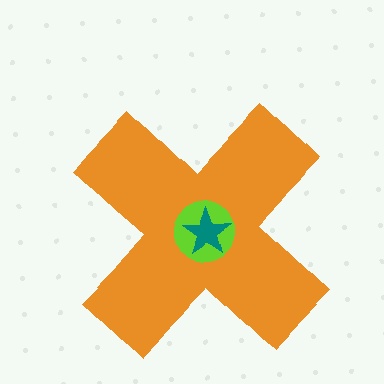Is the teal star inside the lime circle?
Yes.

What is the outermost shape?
The orange cross.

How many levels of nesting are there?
3.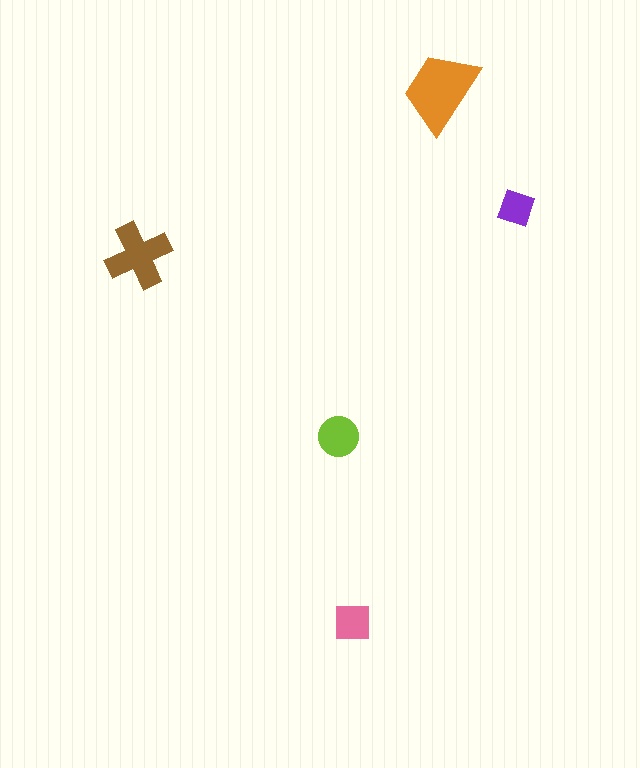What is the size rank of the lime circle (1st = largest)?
3rd.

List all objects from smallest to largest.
The purple diamond, the pink square, the lime circle, the brown cross, the orange trapezoid.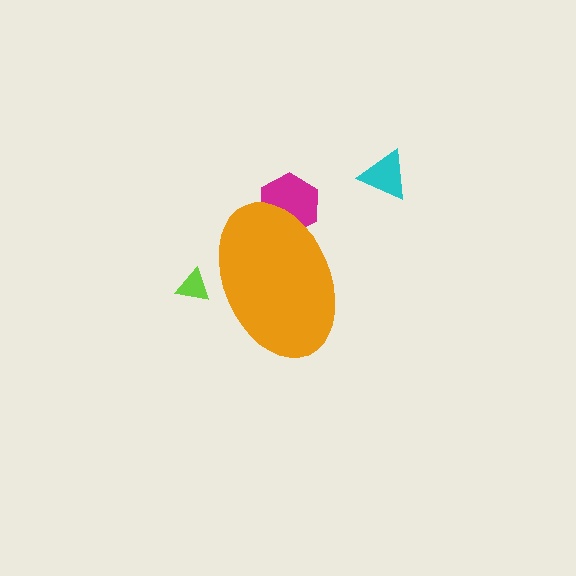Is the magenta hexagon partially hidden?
Yes, the magenta hexagon is partially hidden behind the orange ellipse.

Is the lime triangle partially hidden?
Yes, the lime triangle is partially hidden behind the orange ellipse.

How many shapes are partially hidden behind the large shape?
2 shapes are partially hidden.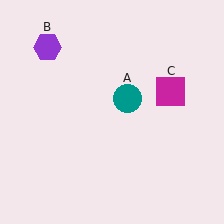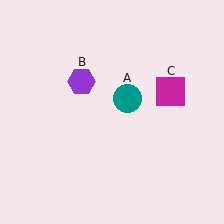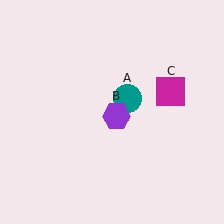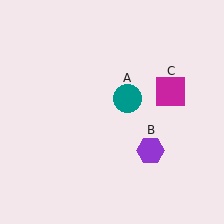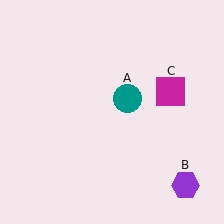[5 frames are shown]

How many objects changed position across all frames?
1 object changed position: purple hexagon (object B).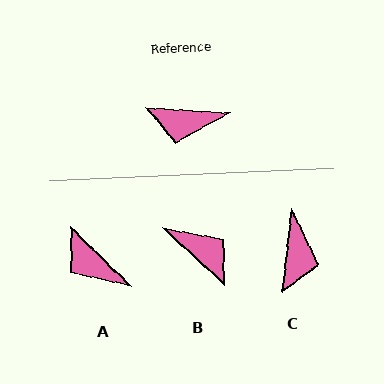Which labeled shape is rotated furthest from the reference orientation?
B, about 140 degrees away.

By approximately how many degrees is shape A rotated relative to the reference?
Approximately 41 degrees clockwise.